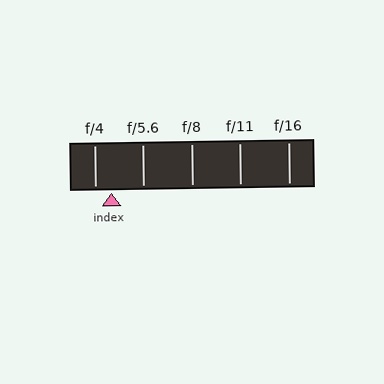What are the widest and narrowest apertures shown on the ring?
The widest aperture shown is f/4 and the narrowest is f/16.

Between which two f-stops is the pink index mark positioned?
The index mark is between f/4 and f/5.6.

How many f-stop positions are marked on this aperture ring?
There are 5 f-stop positions marked.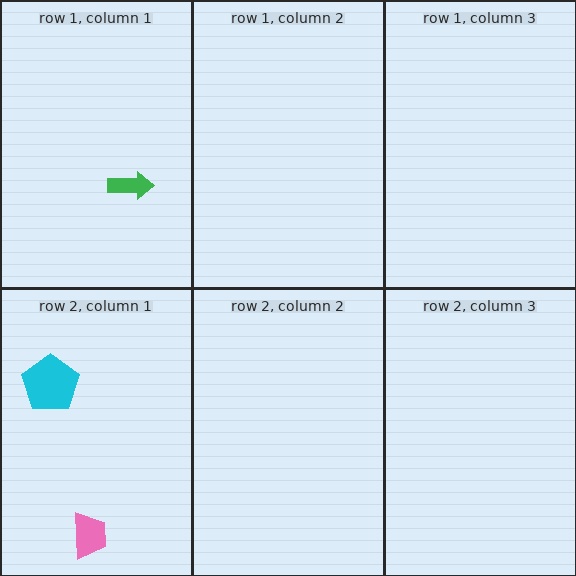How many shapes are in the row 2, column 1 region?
2.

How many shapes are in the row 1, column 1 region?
1.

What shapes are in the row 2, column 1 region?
The pink trapezoid, the cyan pentagon.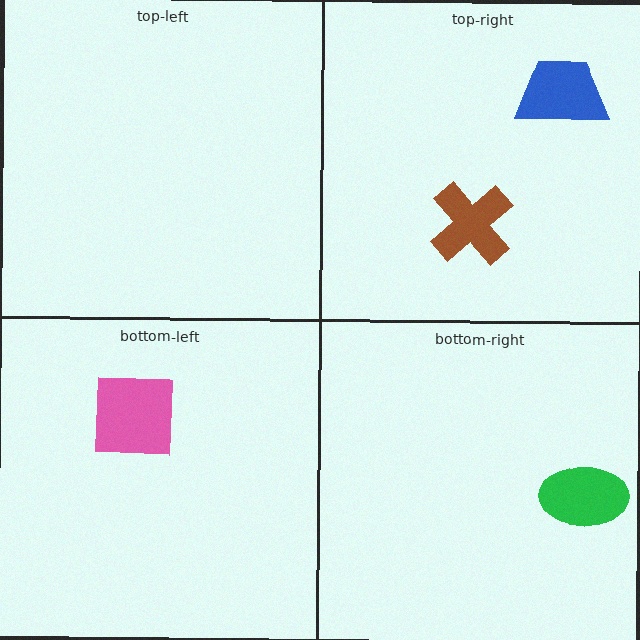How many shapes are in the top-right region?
2.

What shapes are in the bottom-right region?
The green ellipse.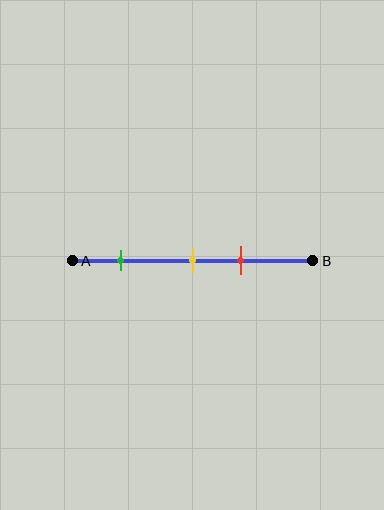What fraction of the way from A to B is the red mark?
The red mark is approximately 70% (0.7) of the way from A to B.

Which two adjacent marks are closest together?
The yellow and red marks are the closest adjacent pair.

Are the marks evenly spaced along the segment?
No, the marks are not evenly spaced.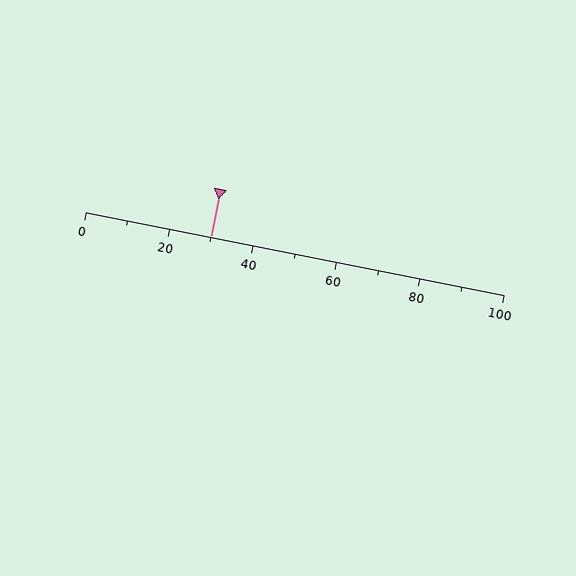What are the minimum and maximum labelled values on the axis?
The axis runs from 0 to 100.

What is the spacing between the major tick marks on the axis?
The major ticks are spaced 20 apart.